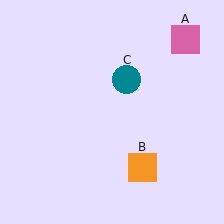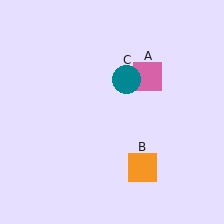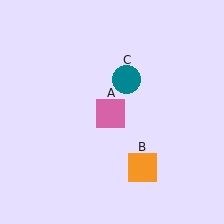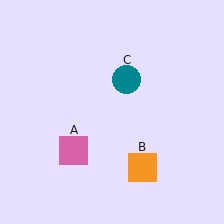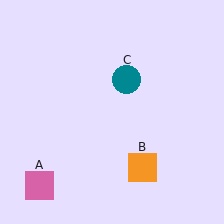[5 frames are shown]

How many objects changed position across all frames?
1 object changed position: pink square (object A).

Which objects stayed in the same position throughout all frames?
Orange square (object B) and teal circle (object C) remained stationary.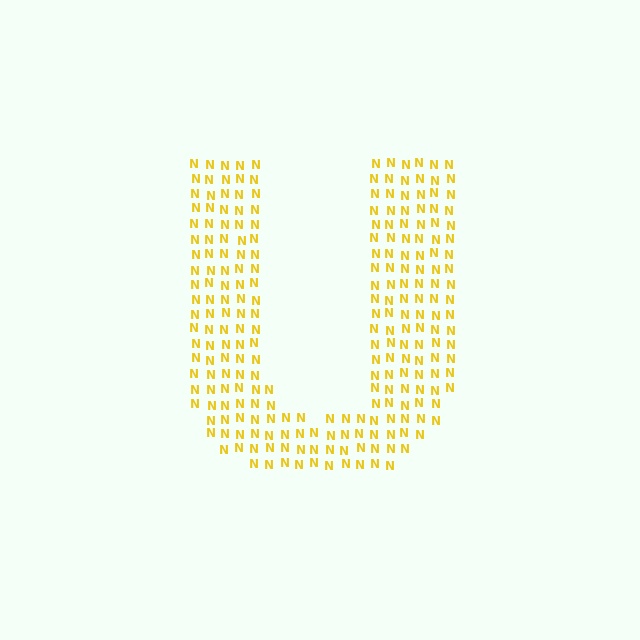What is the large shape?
The large shape is the letter U.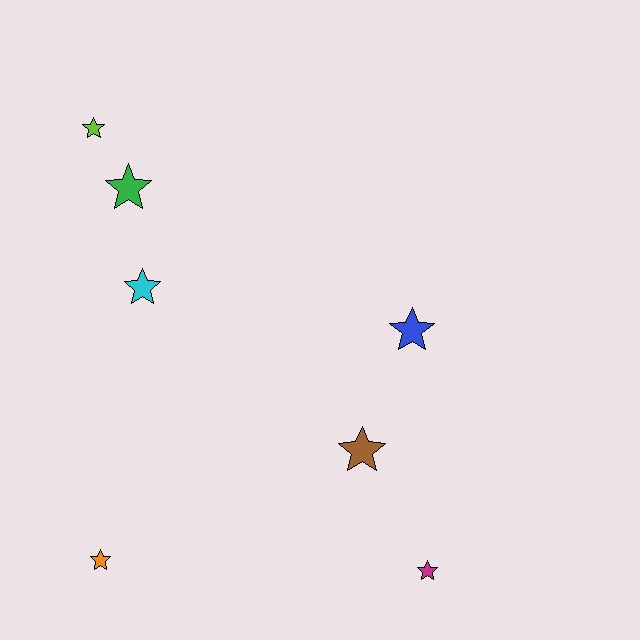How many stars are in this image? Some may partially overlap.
There are 7 stars.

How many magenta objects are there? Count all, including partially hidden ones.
There is 1 magenta object.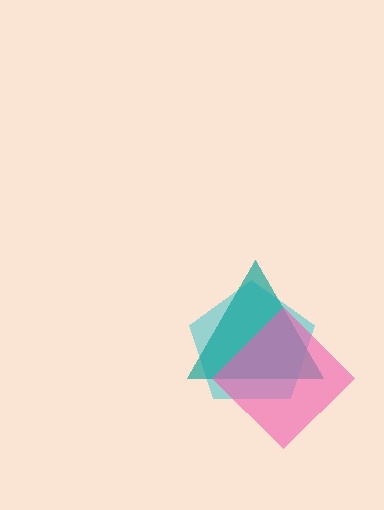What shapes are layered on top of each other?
The layered shapes are: a cyan pentagon, a teal triangle, a pink diamond.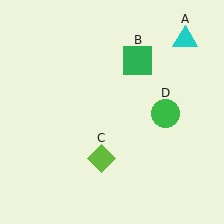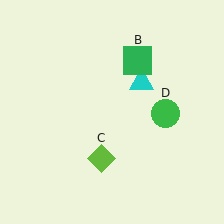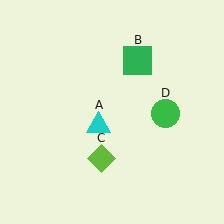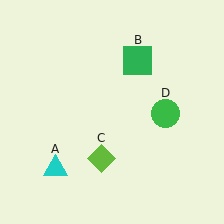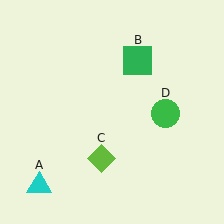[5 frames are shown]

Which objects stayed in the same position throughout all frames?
Green square (object B) and lime diamond (object C) and green circle (object D) remained stationary.